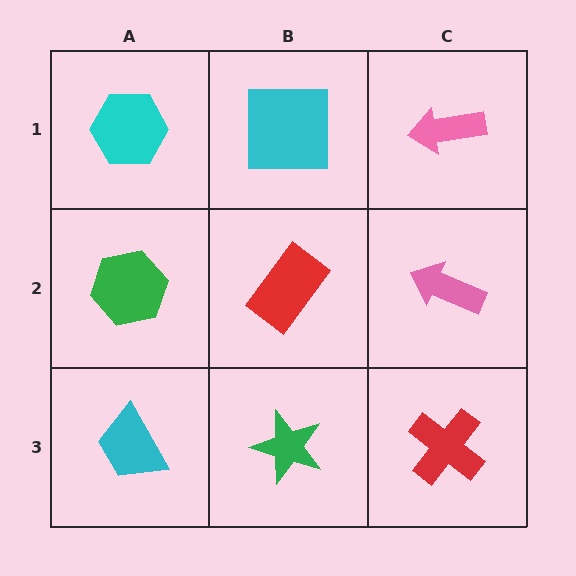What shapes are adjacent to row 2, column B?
A cyan square (row 1, column B), a green star (row 3, column B), a green hexagon (row 2, column A), a pink arrow (row 2, column C).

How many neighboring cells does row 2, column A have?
3.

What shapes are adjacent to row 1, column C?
A pink arrow (row 2, column C), a cyan square (row 1, column B).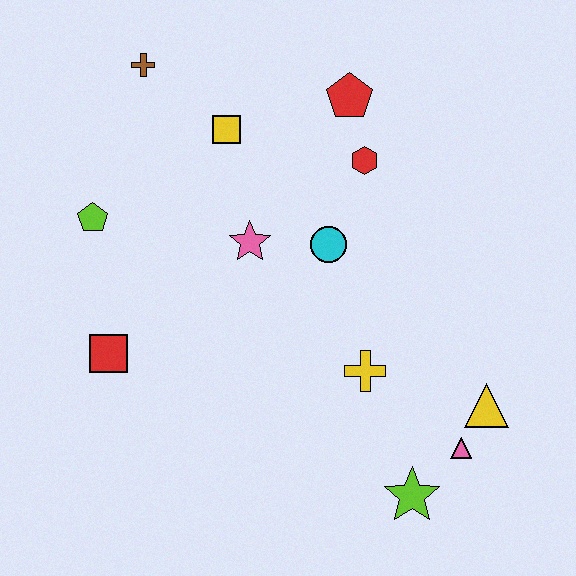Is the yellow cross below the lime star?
No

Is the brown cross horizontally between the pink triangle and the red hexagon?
No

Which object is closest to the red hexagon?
The red pentagon is closest to the red hexagon.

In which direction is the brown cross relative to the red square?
The brown cross is above the red square.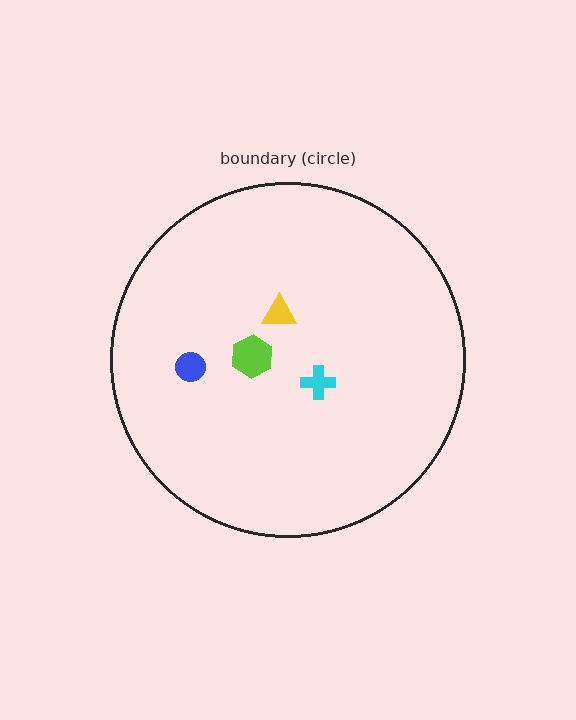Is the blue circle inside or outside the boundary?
Inside.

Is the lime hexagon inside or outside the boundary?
Inside.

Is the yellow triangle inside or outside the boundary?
Inside.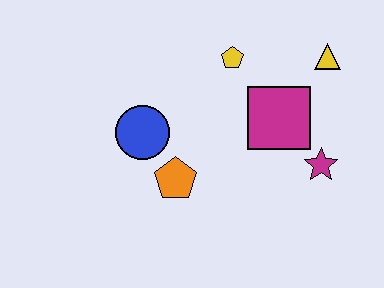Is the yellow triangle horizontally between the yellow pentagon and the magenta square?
No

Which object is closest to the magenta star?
The magenta square is closest to the magenta star.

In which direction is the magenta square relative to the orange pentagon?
The magenta square is to the right of the orange pentagon.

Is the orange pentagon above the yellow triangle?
No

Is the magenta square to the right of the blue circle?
Yes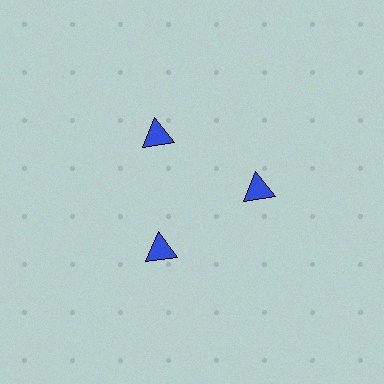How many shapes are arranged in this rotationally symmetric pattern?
There are 3 shapes, arranged in 3 groups of 1.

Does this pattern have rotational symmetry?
Yes, this pattern has 3-fold rotational symmetry. It looks the same after rotating 120 degrees around the center.